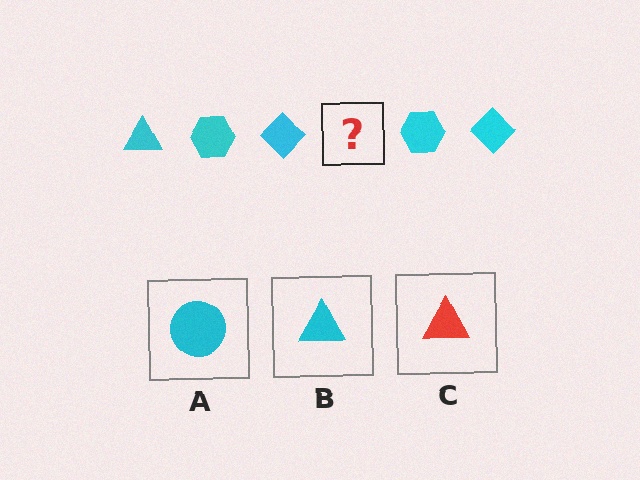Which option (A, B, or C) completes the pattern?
B.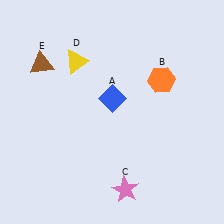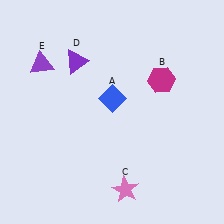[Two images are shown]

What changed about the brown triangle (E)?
In Image 1, E is brown. In Image 2, it changed to purple.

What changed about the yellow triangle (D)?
In Image 1, D is yellow. In Image 2, it changed to purple.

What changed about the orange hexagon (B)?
In Image 1, B is orange. In Image 2, it changed to magenta.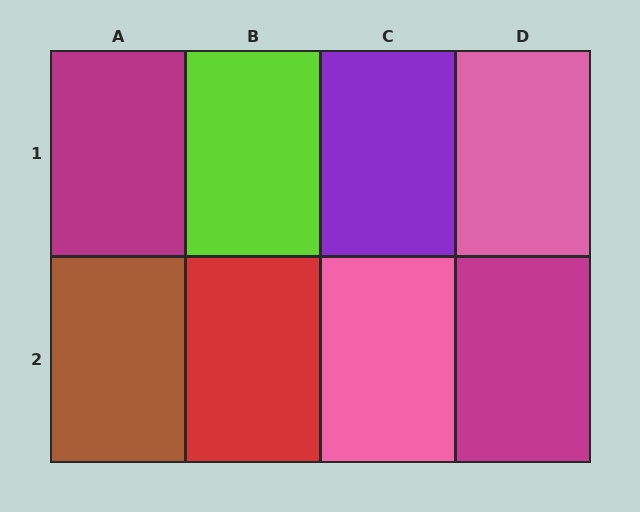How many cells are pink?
2 cells are pink.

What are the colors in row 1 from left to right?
Magenta, lime, purple, pink.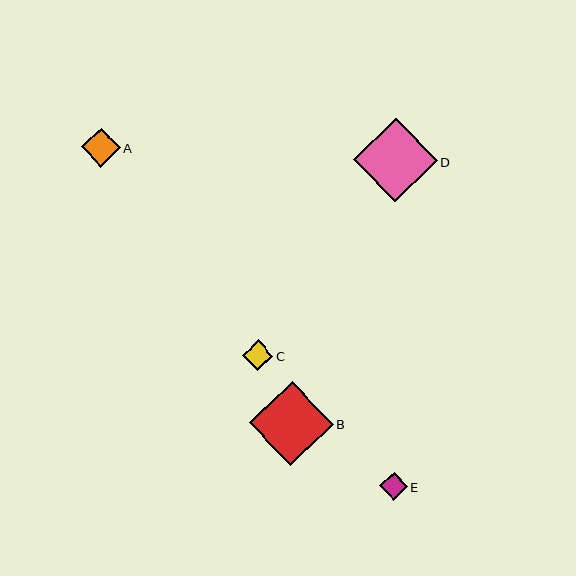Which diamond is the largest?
Diamond D is the largest with a size of approximately 84 pixels.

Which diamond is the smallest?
Diamond E is the smallest with a size of approximately 28 pixels.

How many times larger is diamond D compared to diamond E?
Diamond D is approximately 3.0 times the size of diamond E.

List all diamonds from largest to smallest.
From largest to smallest: D, B, A, C, E.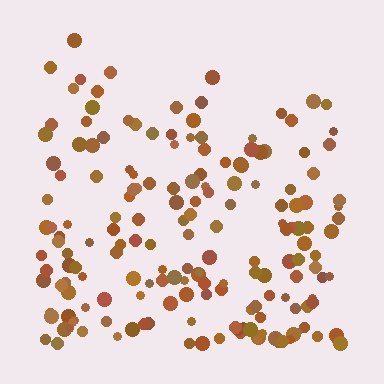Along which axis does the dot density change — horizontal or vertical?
Vertical.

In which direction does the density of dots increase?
From top to bottom, with the bottom side densest.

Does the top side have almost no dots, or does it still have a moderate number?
Still a moderate number, just noticeably fewer than the bottom.